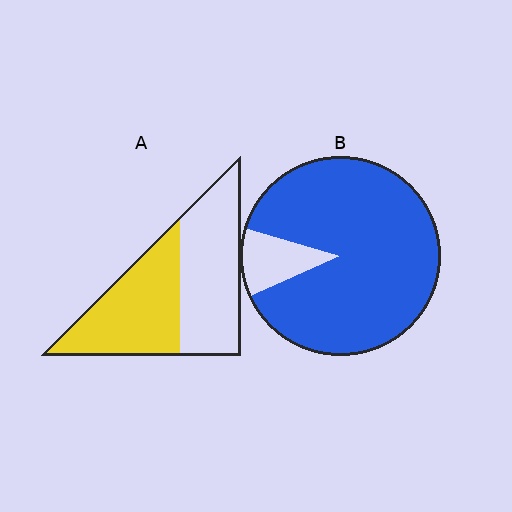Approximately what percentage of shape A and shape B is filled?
A is approximately 50% and B is approximately 90%.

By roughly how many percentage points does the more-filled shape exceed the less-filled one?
By roughly 40 percentage points (B over A).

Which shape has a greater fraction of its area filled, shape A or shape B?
Shape B.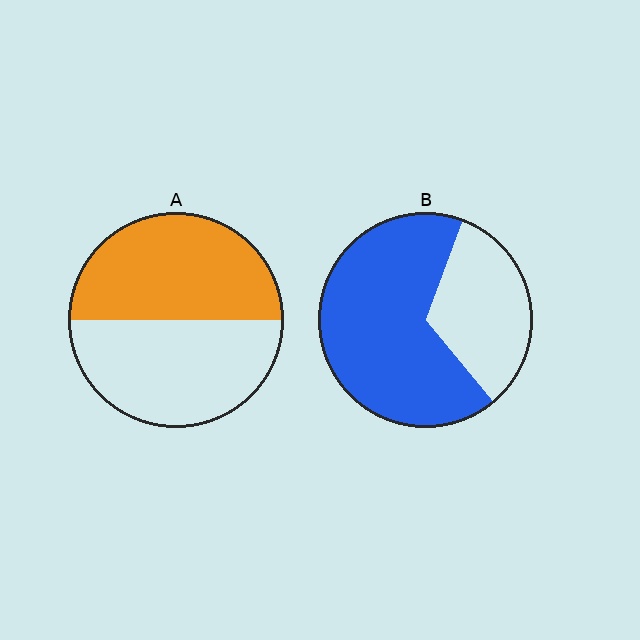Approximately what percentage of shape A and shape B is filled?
A is approximately 50% and B is approximately 65%.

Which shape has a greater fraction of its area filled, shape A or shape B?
Shape B.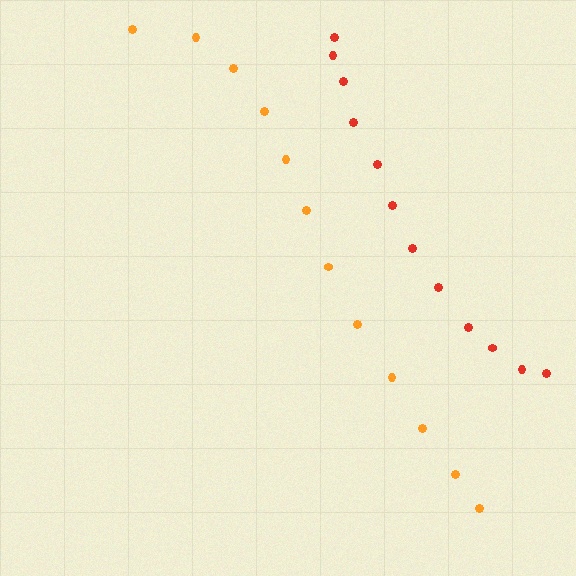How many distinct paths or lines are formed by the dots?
There are 2 distinct paths.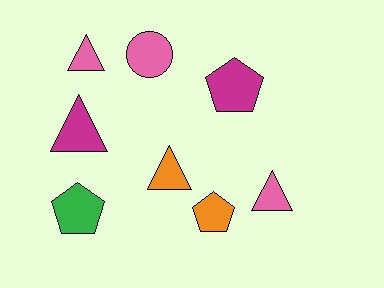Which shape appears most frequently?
Triangle, with 4 objects.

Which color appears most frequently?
Pink, with 3 objects.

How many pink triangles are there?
There are 2 pink triangles.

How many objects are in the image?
There are 8 objects.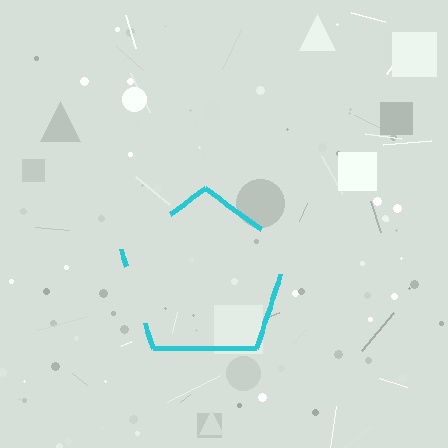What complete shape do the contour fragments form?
The contour fragments form a pentagon.